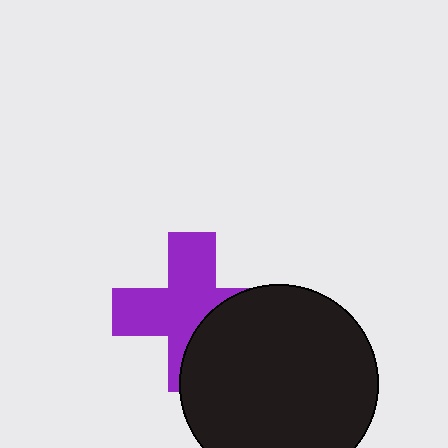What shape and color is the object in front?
The object in front is a black circle.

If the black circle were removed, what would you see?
You would see the complete purple cross.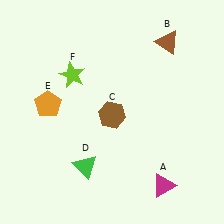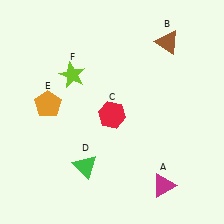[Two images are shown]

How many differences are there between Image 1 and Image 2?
There is 1 difference between the two images.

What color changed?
The hexagon (C) changed from brown in Image 1 to red in Image 2.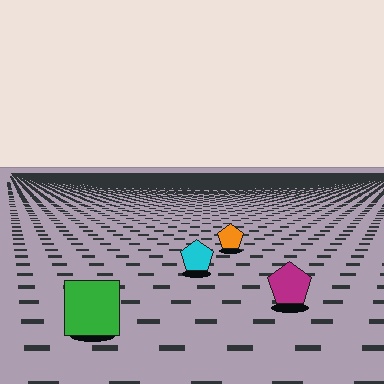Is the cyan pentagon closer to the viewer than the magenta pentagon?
No. The magenta pentagon is closer — you can tell from the texture gradient: the ground texture is coarser near it.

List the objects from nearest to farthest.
From nearest to farthest: the green square, the magenta pentagon, the cyan pentagon, the orange pentagon.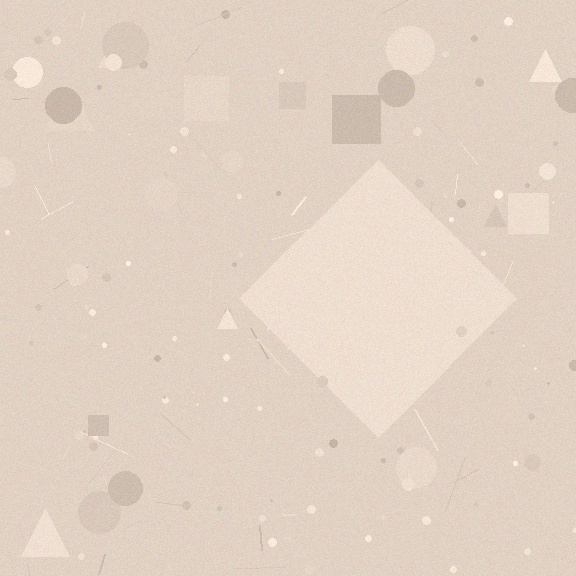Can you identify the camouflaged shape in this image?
The camouflaged shape is a diamond.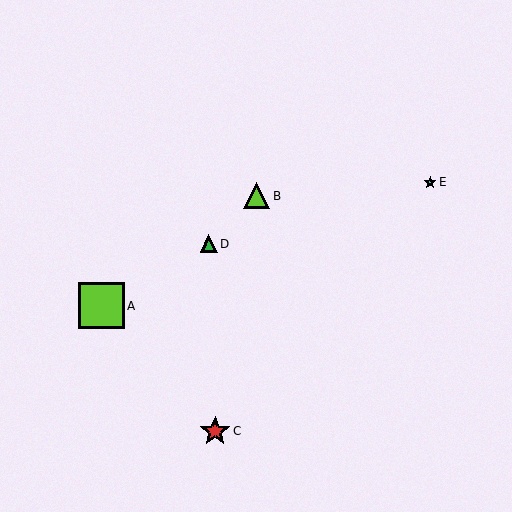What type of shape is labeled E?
Shape E is a cyan star.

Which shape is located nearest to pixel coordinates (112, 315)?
The lime square (labeled A) at (101, 306) is nearest to that location.